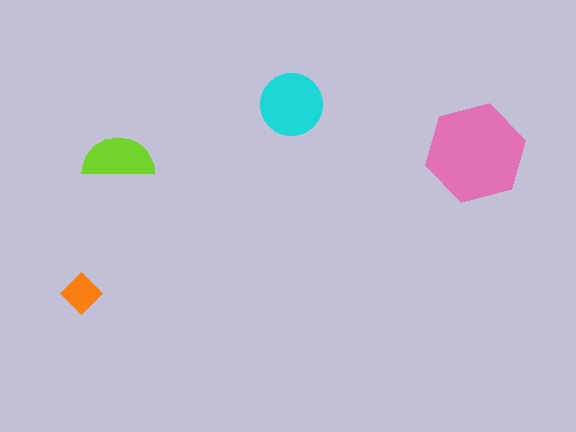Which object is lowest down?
The orange diamond is bottommost.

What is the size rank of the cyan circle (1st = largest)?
2nd.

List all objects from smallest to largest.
The orange diamond, the lime semicircle, the cyan circle, the pink hexagon.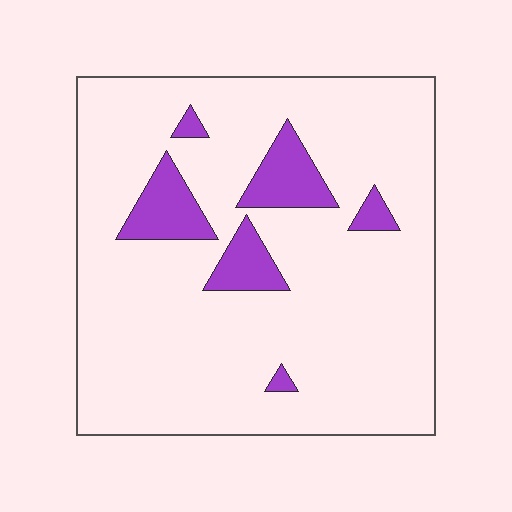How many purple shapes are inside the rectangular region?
6.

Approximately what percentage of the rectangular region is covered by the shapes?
Approximately 10%.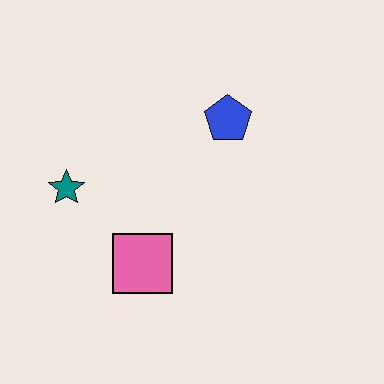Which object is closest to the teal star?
The pink square is closest to the teal star.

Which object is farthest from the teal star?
The blue pentagon is farthest from the teal star.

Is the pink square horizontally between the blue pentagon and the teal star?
Yes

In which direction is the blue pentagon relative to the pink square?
The blue pentagon is above the pink square.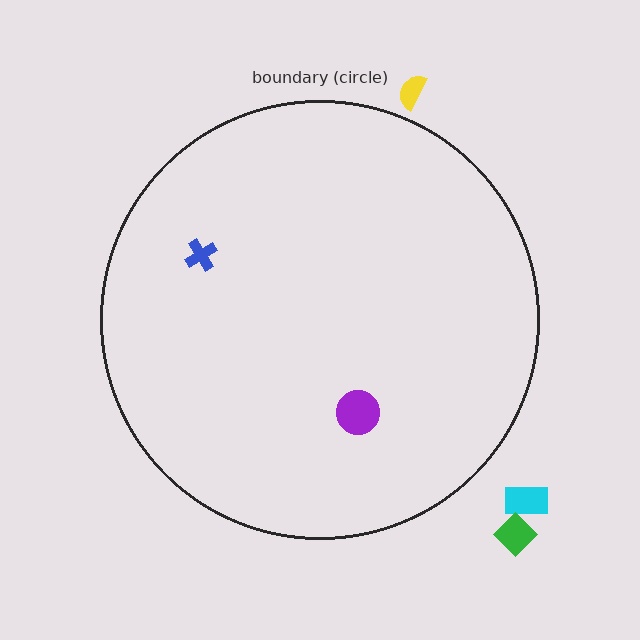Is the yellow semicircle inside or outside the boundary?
Outside.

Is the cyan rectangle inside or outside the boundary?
Outside.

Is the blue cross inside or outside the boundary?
Inside.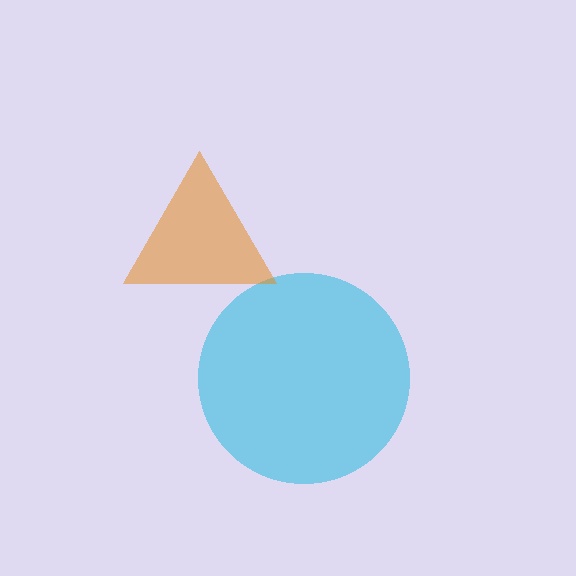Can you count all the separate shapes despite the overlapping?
Yes, there are 2 separate shapes.